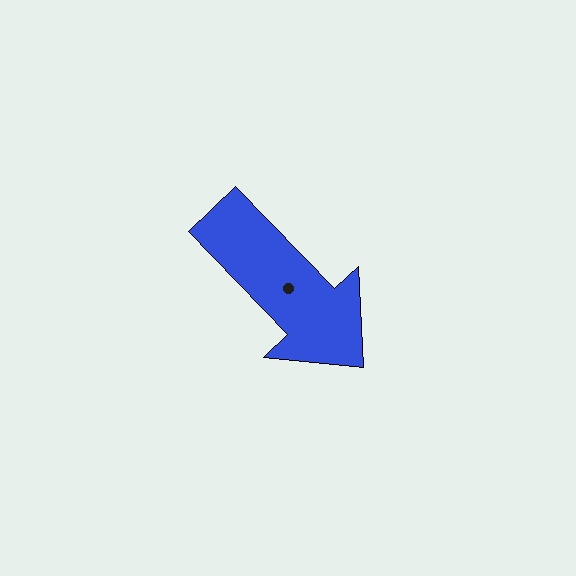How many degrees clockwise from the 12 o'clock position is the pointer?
Approximately 136 degrees.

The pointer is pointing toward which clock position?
Roughly 5 o'clock.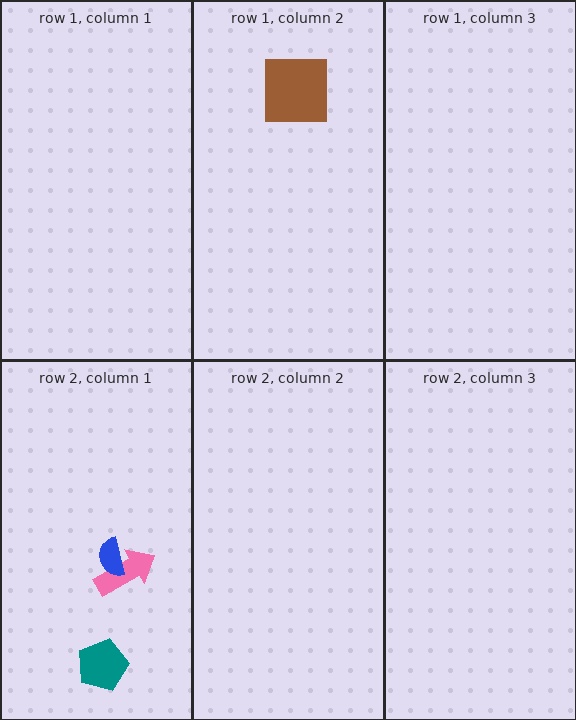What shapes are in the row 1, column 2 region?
The brown square.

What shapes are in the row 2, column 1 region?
The pink arrow, the blue semicircle, the teal pentagon.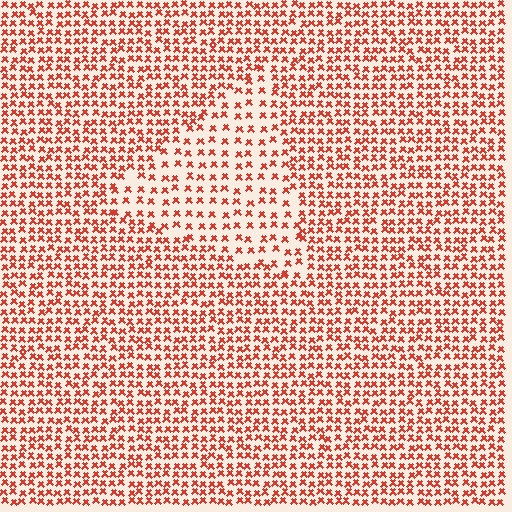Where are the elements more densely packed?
The elements are more densely packed outside the triangle boundary.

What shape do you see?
I see a triangle.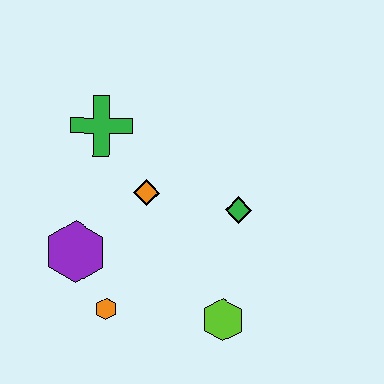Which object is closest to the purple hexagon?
The orange hexagon is closest to the purple hexagon.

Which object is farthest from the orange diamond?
The lime hexagon is farthest from the orange diamond.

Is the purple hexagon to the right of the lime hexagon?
No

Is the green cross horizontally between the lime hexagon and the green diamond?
No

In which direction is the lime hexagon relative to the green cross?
The lime hexagon is below the green cross.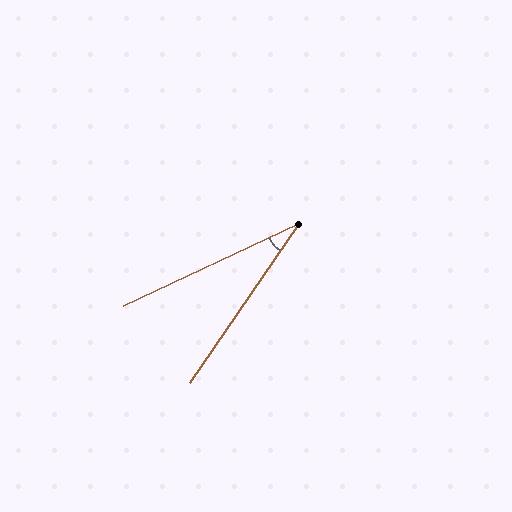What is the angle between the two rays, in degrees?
Approximately 31 degrees.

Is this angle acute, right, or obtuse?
It is acute.